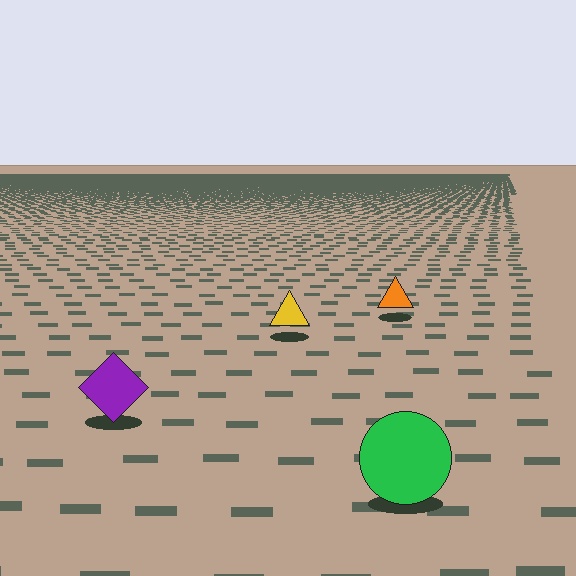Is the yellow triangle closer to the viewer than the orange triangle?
Yes. The yellow triangle is closer — you can tell from the texture gradient: the ground texture is coarser near it.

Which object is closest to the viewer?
The green circle is closest. The texture marks near it are larger and more spread out.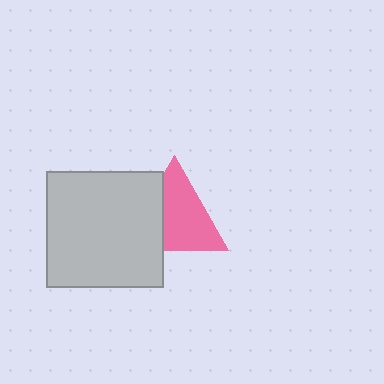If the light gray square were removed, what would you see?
You would see the complete pink triangle.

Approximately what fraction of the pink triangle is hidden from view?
Roughly 33% of the pink triangle is hidden behind the light gray square.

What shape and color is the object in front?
The object in front is a light gray square.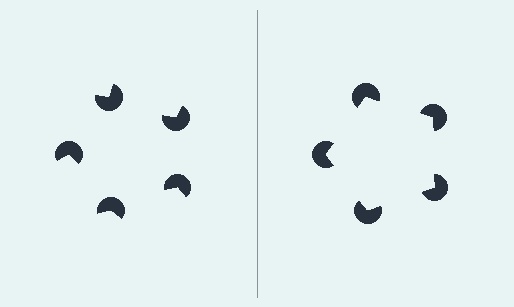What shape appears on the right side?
An illusory pentagon.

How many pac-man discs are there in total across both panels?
10 — 5 on each side.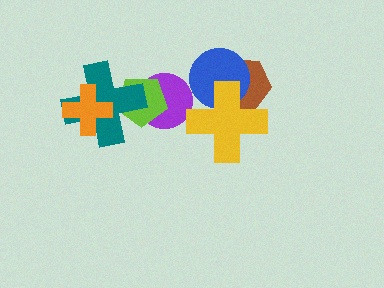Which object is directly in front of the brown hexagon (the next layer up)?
The blue circle is directly in front of the brown hexagon.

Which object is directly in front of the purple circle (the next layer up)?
The lime pentagon is directly in front of the purple circle.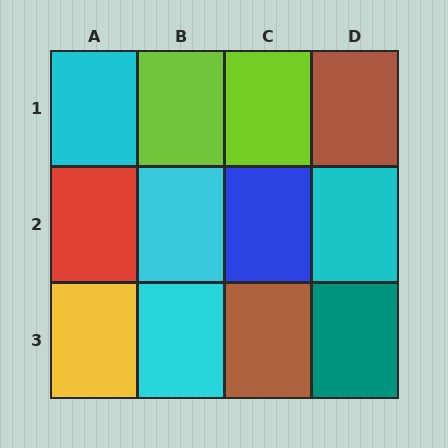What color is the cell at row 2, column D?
Cyan.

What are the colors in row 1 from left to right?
Cyan, lime, lime, brown.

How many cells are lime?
2 cells are lime.